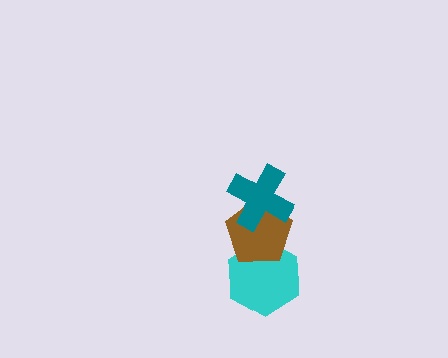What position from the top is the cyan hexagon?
The cyan hexagon is 3rd from the top.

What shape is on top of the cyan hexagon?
The brown pentagon is on top of the cyan hexagon.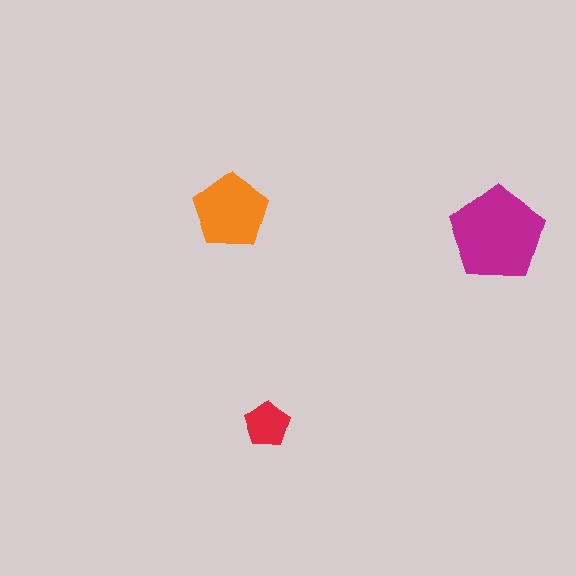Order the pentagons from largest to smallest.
the magenta one, the orange one, the red one.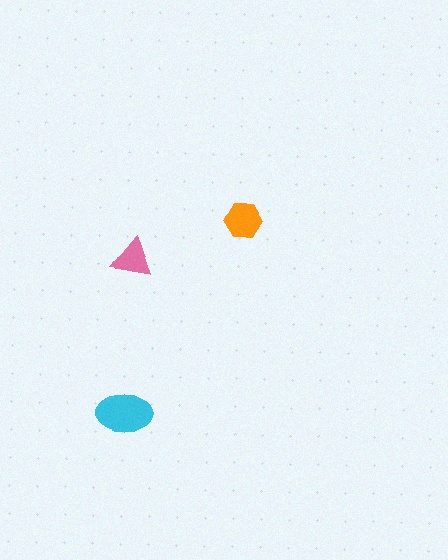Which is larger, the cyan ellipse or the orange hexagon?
The cyan ellipse.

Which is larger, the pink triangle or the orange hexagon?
The orange hexagon.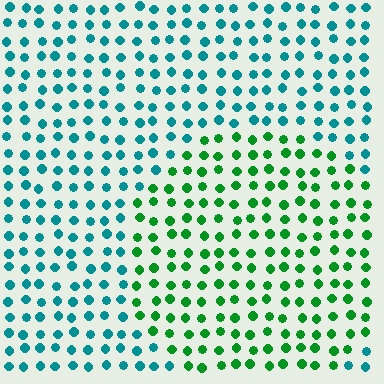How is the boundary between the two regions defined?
The boundary is defined purely by a slight shift in hue (about 49 degrees). Spacing, size, and orientation are identical on both sides.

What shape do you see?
I see a circle.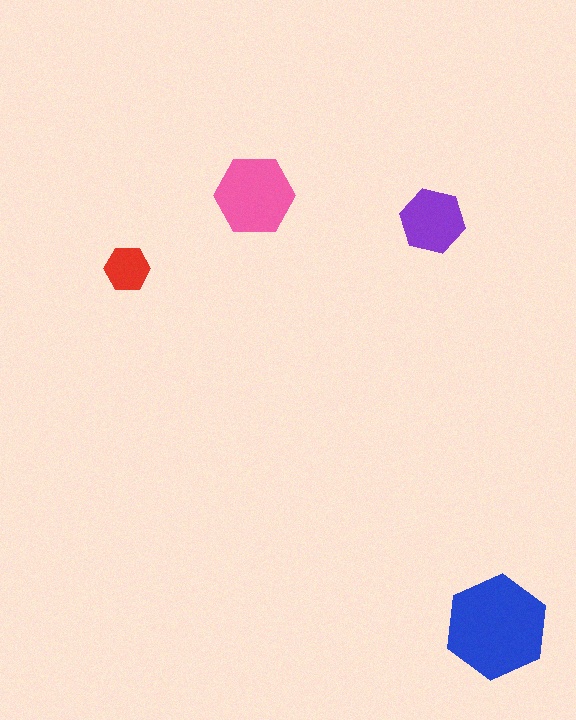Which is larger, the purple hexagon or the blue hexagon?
The blue one.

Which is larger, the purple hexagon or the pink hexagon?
The pink one.